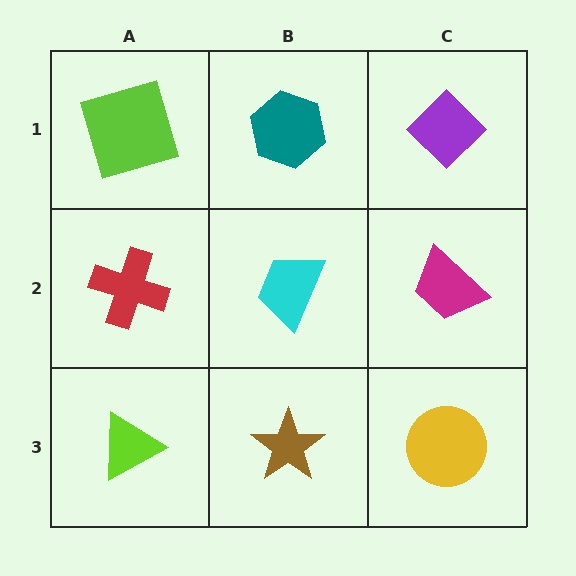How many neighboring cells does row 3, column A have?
2.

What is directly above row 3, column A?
A red cross.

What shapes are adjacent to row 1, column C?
A magenta trapezoid (row 2, column C), a teal hexagon (row 1, column B).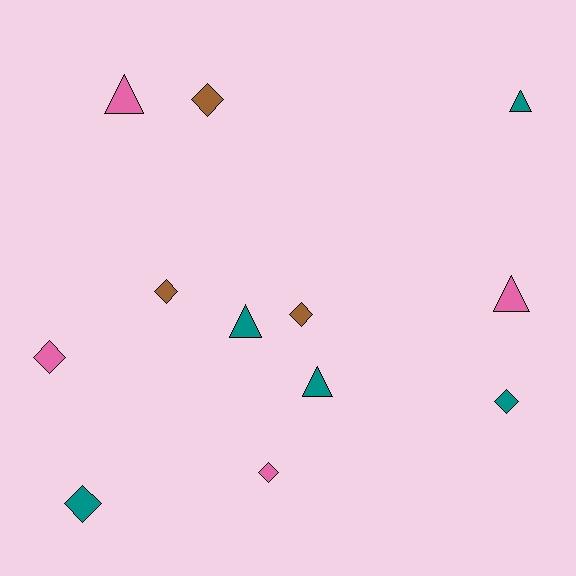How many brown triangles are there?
There are no brown triangles.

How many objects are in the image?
There are 12 objects.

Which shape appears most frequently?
Diamond, with 7 objects.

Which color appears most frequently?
Teal, with 5 objects.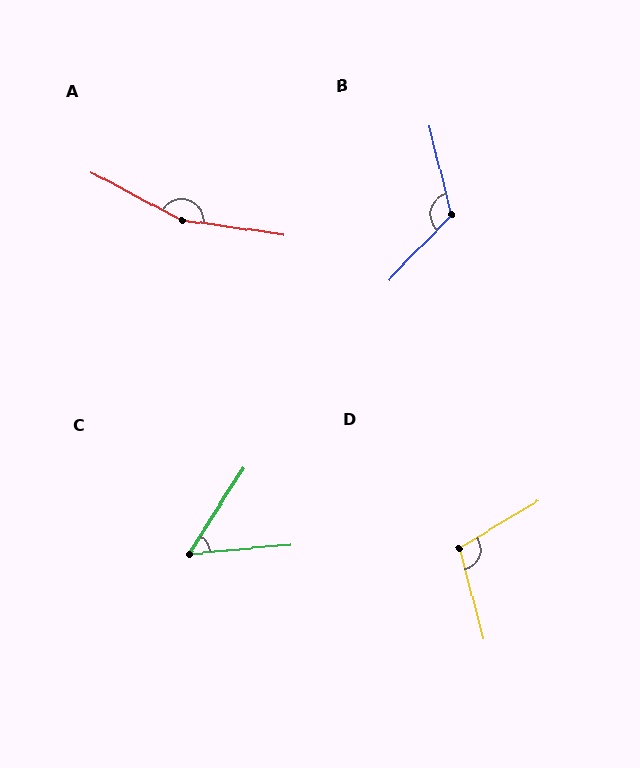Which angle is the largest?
A, at approximately 160 degrees.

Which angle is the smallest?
C, at approximately 52 degrees.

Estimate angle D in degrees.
Approximately 106 degrees.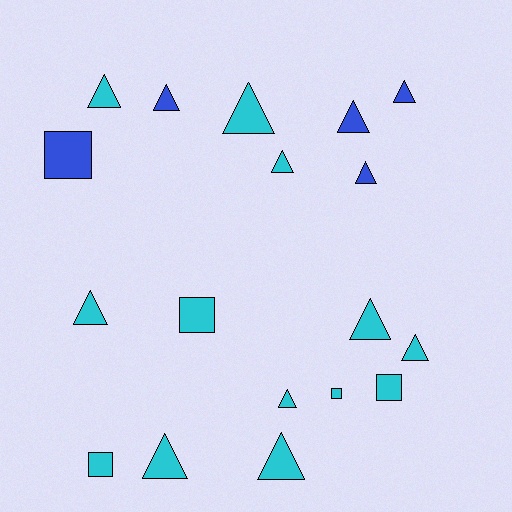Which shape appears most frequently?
Triangle, with 13 objects.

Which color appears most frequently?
Cyan, with 13 objects.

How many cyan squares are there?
There are 4 cyan squares.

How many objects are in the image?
There are 18 objects.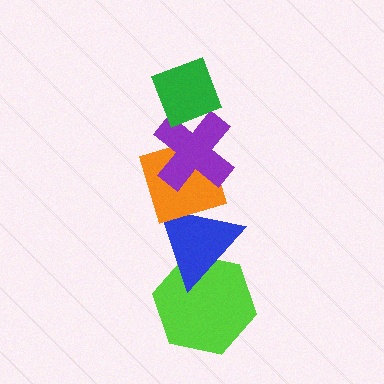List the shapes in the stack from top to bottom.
From top to bottom: the green diamond, the purple cross, the orange diamond, the blue triangle, the lime hexagon.